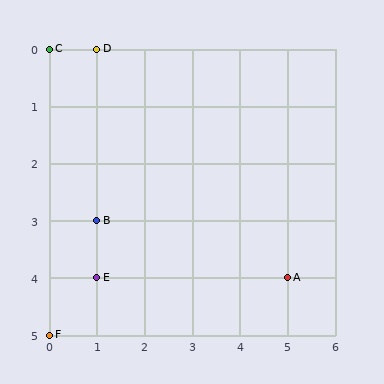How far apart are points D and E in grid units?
Points D and E are 4 rows apart.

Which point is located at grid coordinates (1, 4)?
Point E is at (1, 4).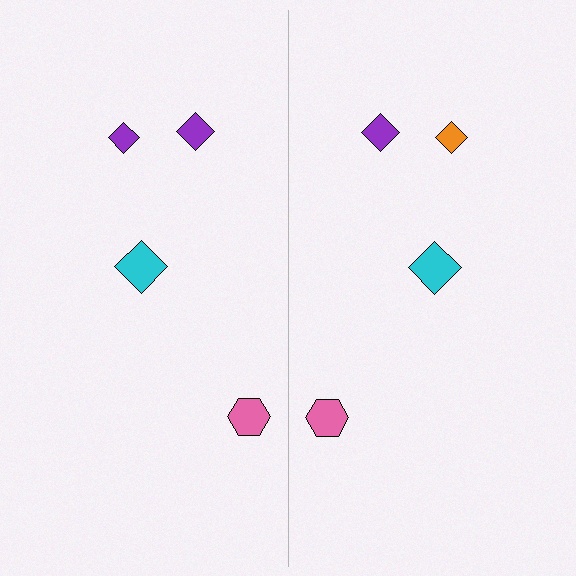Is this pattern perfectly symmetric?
No, the pattern is not perfectly symmetric. The orange diamond on the right side breaks the symmetry — its mirror counterpart is purple.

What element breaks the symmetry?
The orange diamond on the right side breaks the symmetry — its mirror counterpart is purple.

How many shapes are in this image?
There are 8 shapes in this image.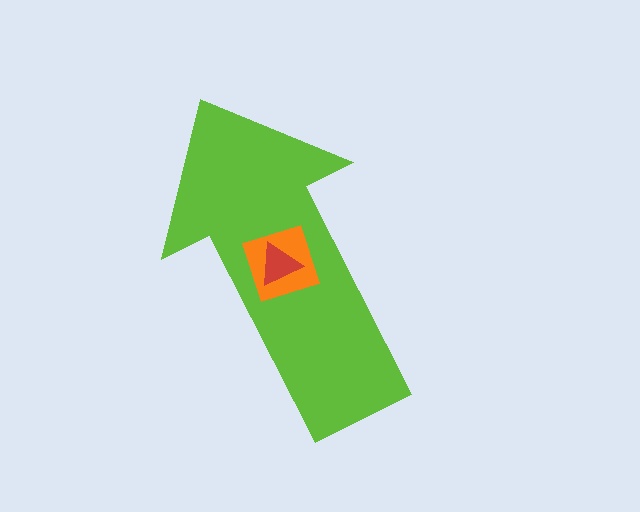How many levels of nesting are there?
3.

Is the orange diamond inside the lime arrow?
Yes.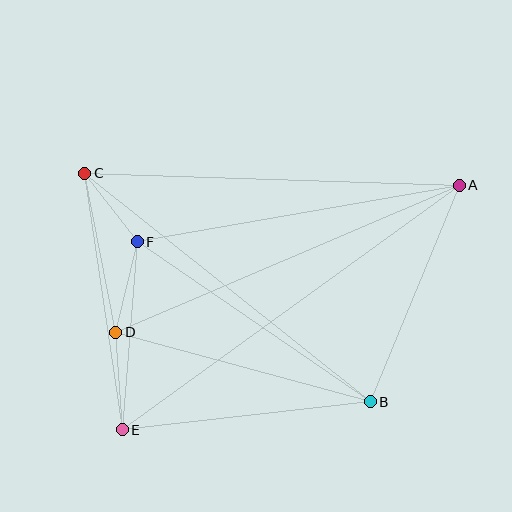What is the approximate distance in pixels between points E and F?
The distance between E and F is approximately 189 pixels.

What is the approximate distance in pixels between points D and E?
The distance between D and E is approximately 98 pixels.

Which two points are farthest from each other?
Points A and E are farthest from each other.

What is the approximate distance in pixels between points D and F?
The distance between D and F is approximately 93 pixels.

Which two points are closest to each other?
Points C and F are closest to each other.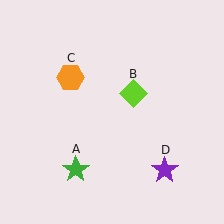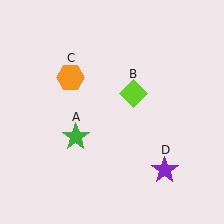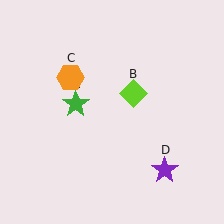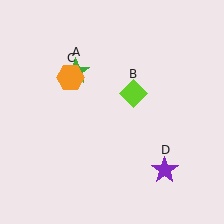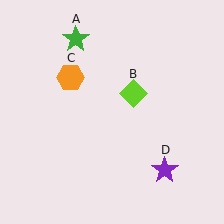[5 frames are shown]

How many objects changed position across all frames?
1 object changed position: green star (object A).